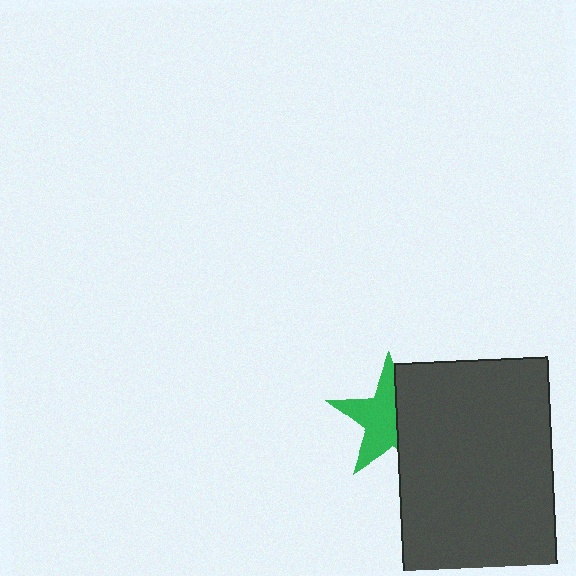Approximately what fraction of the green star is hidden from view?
Roughly 43% of the green star is hidden behind the dark gray rectangle.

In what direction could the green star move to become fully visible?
The green star could move left. That would shift it out from behind the dark gray rectangle entirely.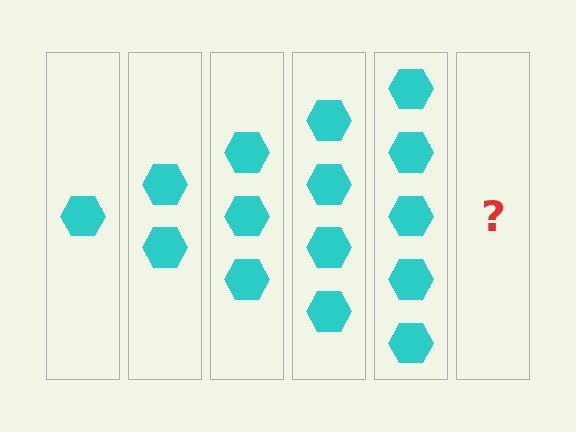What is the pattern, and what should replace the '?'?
The pattern is that each step adds one more hexagon. The '?' should be 6 hexagons.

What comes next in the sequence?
The next element should be 6 hexagons.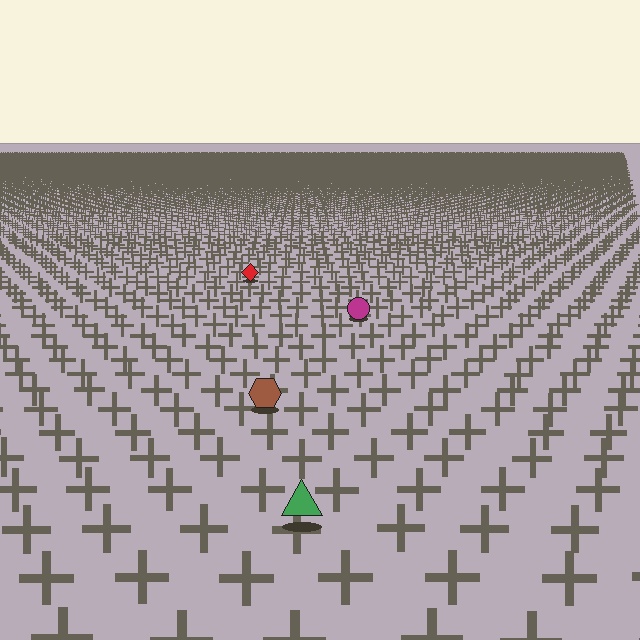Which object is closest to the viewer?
The green triangle is closest. The texture marks near it are larger and more spread out.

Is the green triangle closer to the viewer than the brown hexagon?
Yes. The green triangle is closer — you can tell from the texture gradient: the ground texture is coarser near it.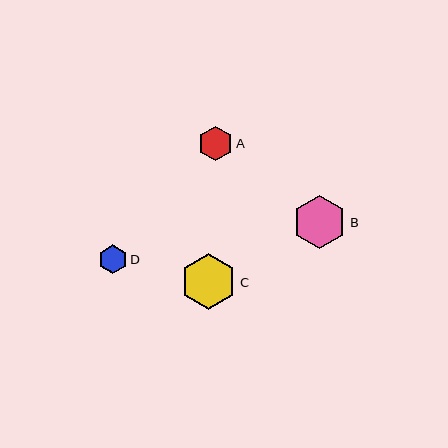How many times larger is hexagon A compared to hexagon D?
Hexagon A is approximately 1.2 times the size of hexagon D.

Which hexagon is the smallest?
Hexagon D is the smallest with a size of approximately 29 pixels.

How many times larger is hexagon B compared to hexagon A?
Hexagon B is approximately 1.6 times the size of hexagon A.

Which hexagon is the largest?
Hexagon C is the largest with a size of approximately 56 pixels.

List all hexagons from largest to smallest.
From largest to smallest: C, B, A, D.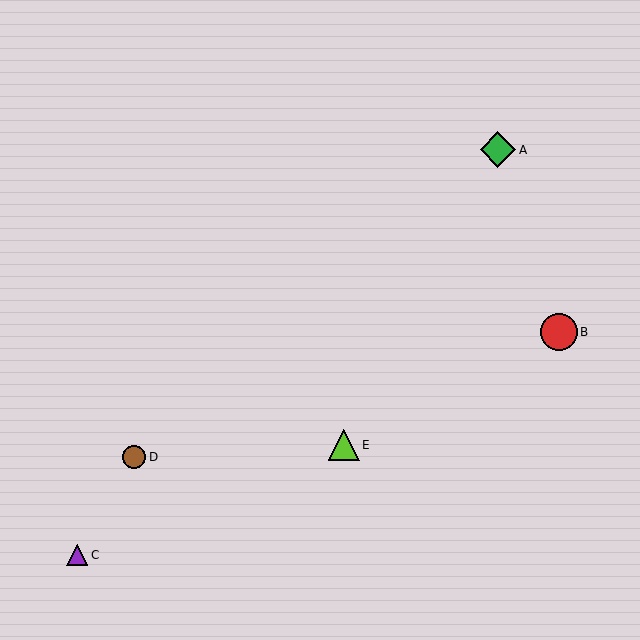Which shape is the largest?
The red circle (labeled B) is the largest.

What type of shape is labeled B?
Shape B is a red circle.